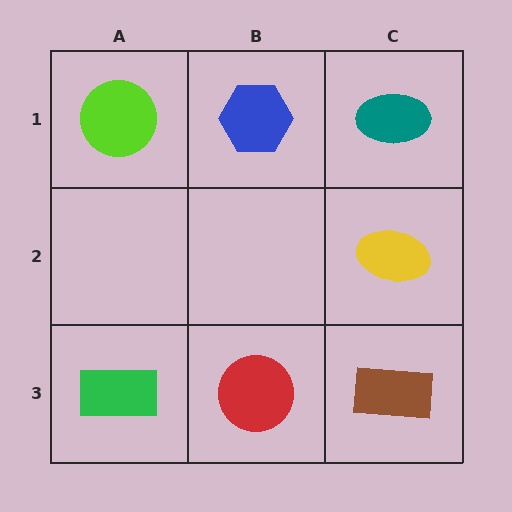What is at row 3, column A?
A green rectangle.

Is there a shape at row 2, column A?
No, that cell is empty.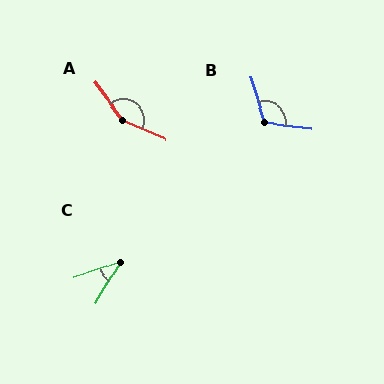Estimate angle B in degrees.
Approximately 114 degrees.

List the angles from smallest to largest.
C (39°), B (114°), A (151°).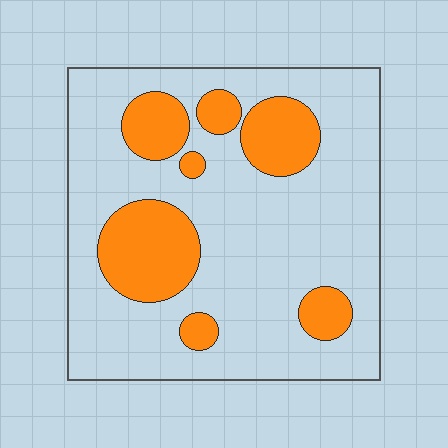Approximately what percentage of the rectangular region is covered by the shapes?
Approximately 25%.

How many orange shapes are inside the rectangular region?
7.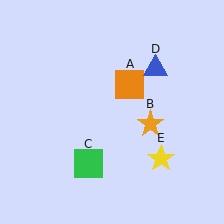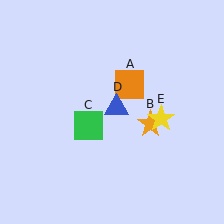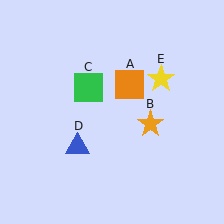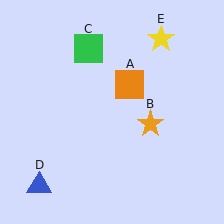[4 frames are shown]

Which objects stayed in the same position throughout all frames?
Orange square (object A) and orange star (object B) remained stationary.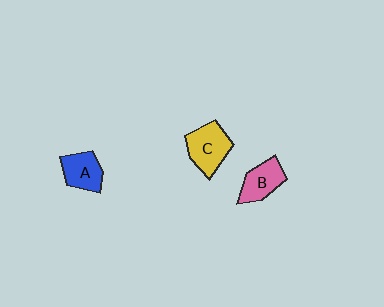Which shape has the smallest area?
Shape A (blue).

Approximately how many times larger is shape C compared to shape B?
Approximately 1.2 times.